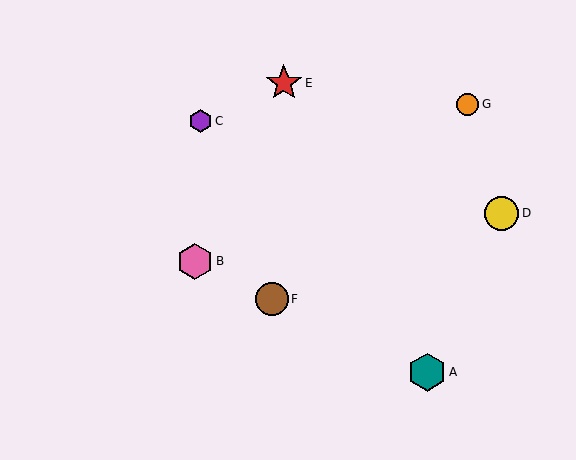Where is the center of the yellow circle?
The center of the yellow circle is at (502, 213).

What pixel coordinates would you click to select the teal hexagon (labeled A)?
Click at (427, 372) to select the teal hexagon A.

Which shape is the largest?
The teal hexagon (labeled A) is the largest.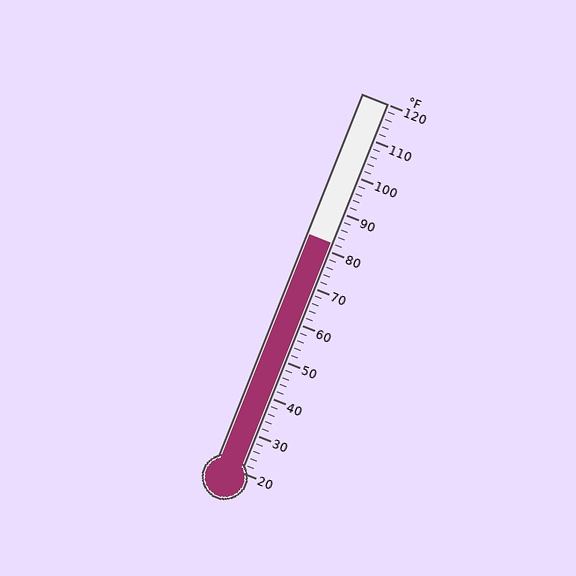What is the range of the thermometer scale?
The thermometer scale ranges from 20°F to 120°F.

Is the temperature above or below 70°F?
The temperature is above 70°F.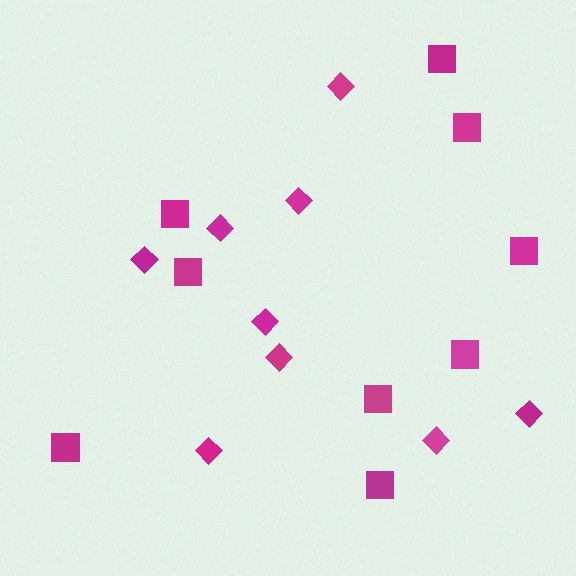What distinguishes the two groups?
There are 2 groups: one group of diamonds (9) and one group of squares (9).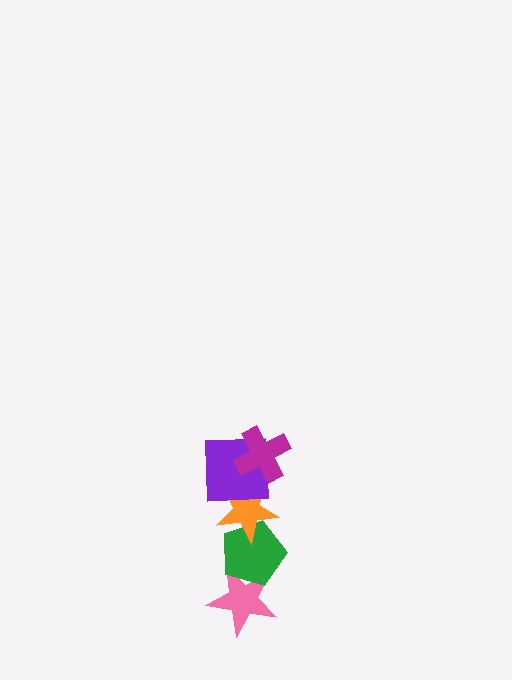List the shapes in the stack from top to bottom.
From top to bottom: the magenta cross, the purple square, the orange star, the green pentagon, the pink star.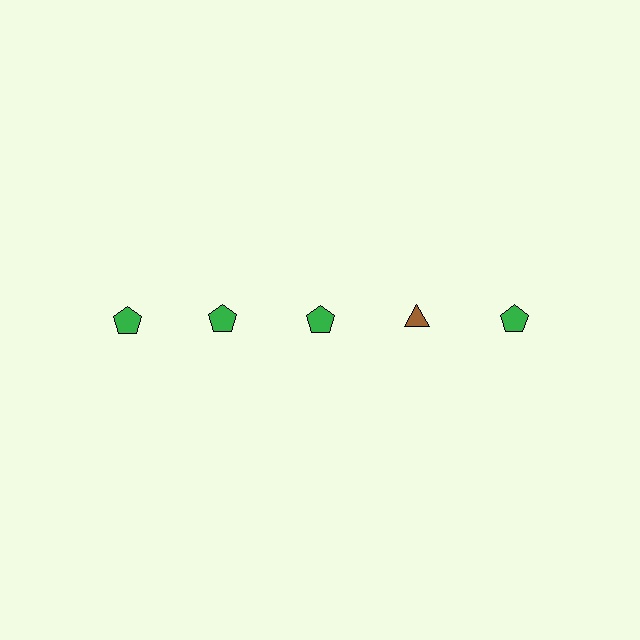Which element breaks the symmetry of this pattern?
The brown triangle in the top row, second from right column breaks the symmetry. All other shapes are green pentagons.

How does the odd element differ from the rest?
It differs in both color (brown instead of green) and shape (triangle instead of pentagon).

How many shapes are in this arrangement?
There are 5 shapes arranged in a grid pattern.